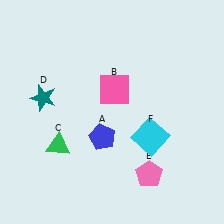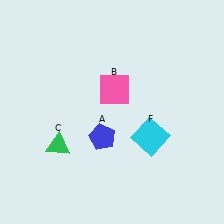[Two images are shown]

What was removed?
The teal star (D), the pink pentagon (E) were removed in Image 2.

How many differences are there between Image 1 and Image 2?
There are 2 differences between the two images.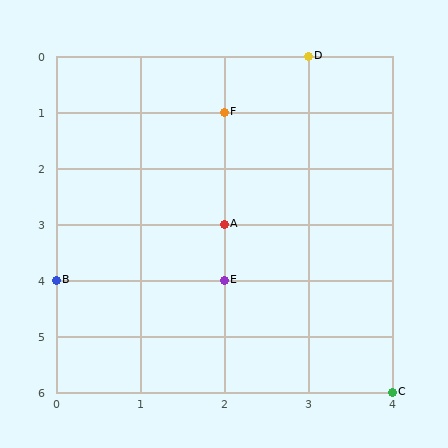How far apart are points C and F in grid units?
Points C and F are 2 columns and 5 rows apart (about 5.4 grid units diagonally).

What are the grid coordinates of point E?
Point E is at grid coordinates (2, 4).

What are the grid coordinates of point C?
Point C is at grid coordinates (4, 6).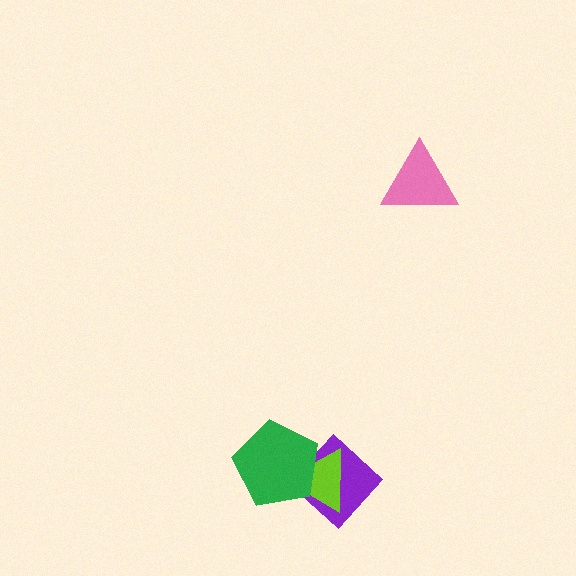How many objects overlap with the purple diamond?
2 objects overlap with the purple diamond.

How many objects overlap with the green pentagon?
2 objects overlap with the green pentagon.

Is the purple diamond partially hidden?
Yes, it is partially covered by another shape.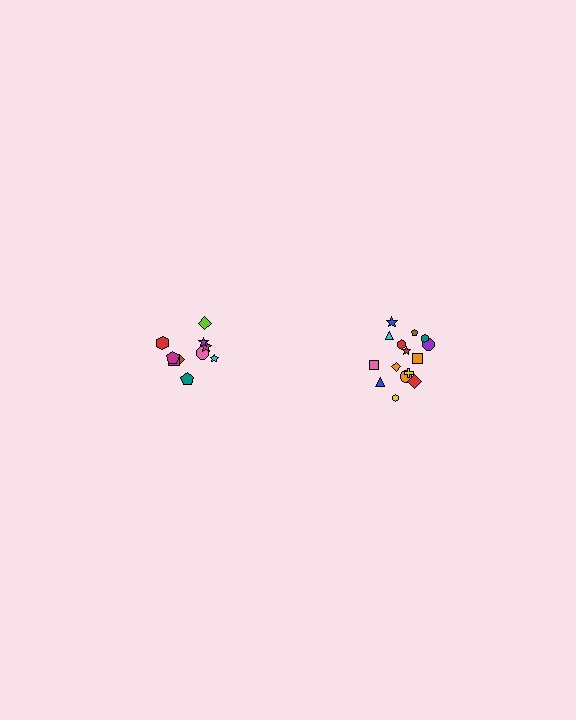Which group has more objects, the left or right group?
The right group.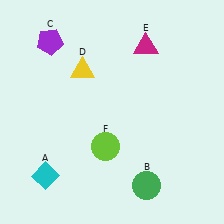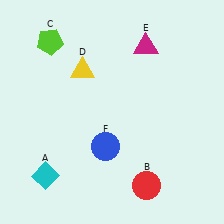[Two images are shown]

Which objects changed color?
B changed from green to red. C changed from purple to lime. F changed from lime to blue.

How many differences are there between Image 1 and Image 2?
There are 3 differences between the two images.